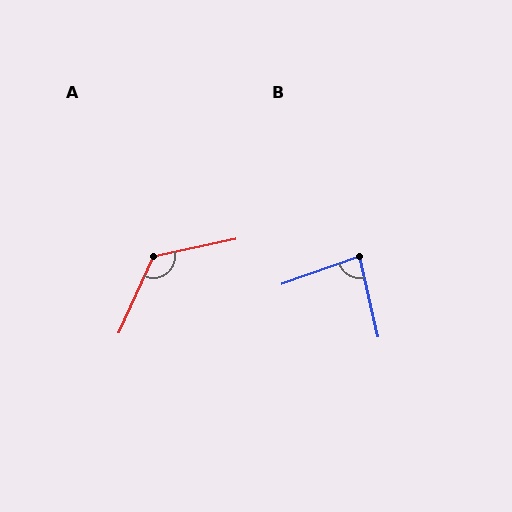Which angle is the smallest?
B, at approximately 83 degrees.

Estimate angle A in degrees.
Approximately 126 degrees.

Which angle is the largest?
A, at approximately 126 degrees.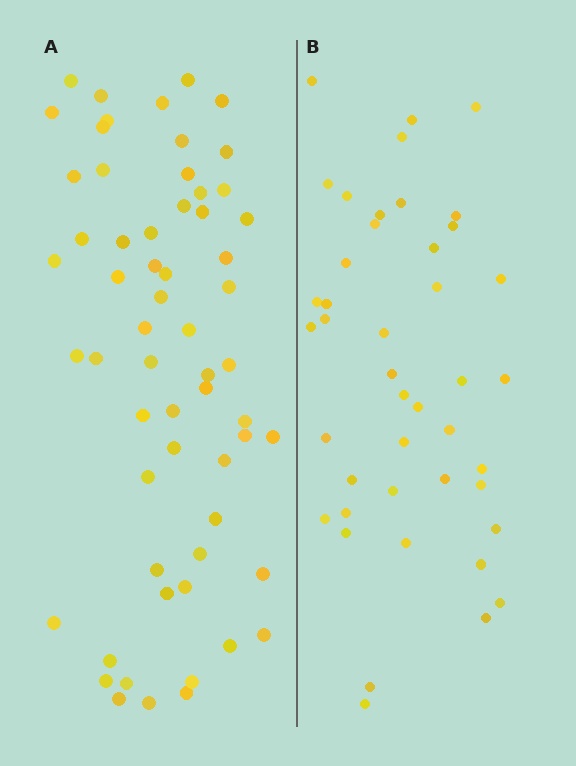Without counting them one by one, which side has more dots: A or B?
Region A (the left region) has more dots.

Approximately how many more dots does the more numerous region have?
Region A has approximately 15 more dots than region B.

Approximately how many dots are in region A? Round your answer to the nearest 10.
About 60 dots.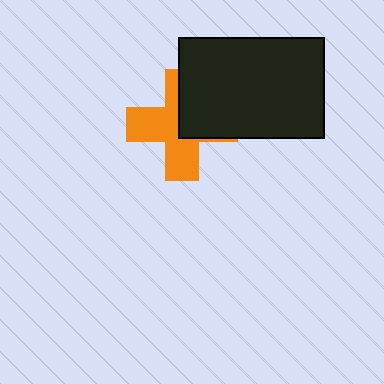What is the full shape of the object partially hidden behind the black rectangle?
The partially hidden object is an orange cross.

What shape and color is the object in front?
The object in front is a black rectangle.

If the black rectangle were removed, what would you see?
You would see the complete orange cross.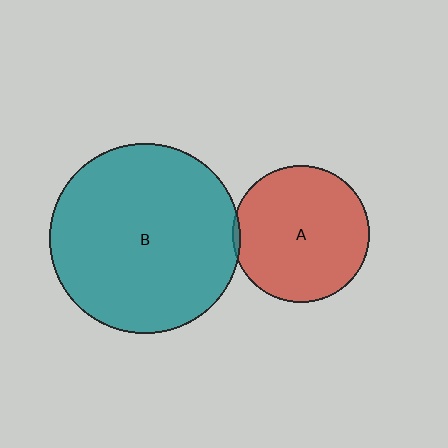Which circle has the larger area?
Circle B (teal).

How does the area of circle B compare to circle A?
Approximately 1.9 times.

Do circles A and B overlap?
Yes.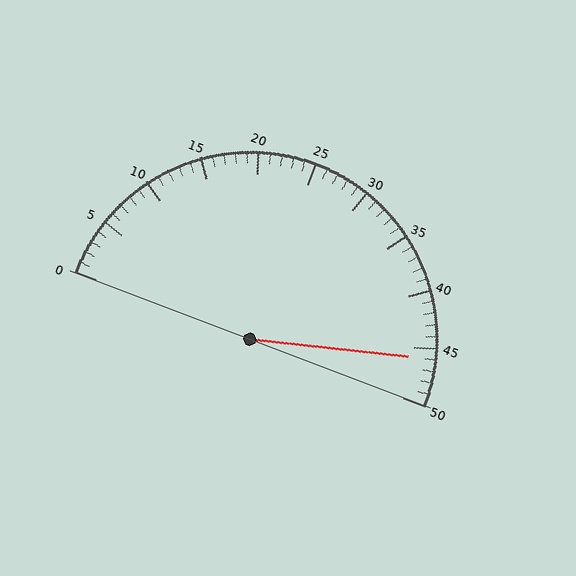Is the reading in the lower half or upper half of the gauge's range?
The reading is in the upper half of the range (0 to 50).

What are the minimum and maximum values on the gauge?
The gauge ranges from 0 to 50.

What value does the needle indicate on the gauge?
The needle indicates approximately 46.